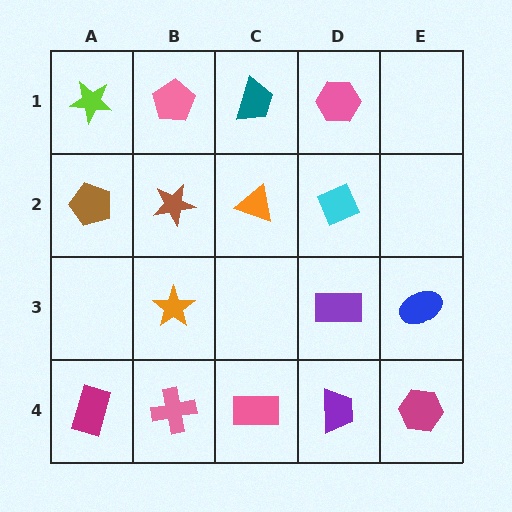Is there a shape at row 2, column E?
No, that cell is empty.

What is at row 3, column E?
A blue ellipse.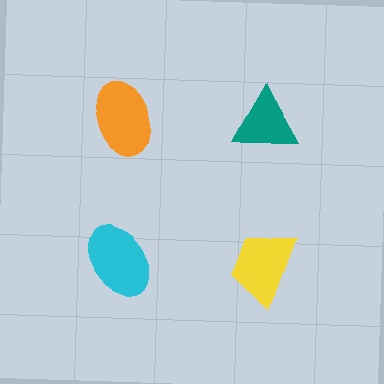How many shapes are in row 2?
2 shapes.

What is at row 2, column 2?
A yellow trapezoid.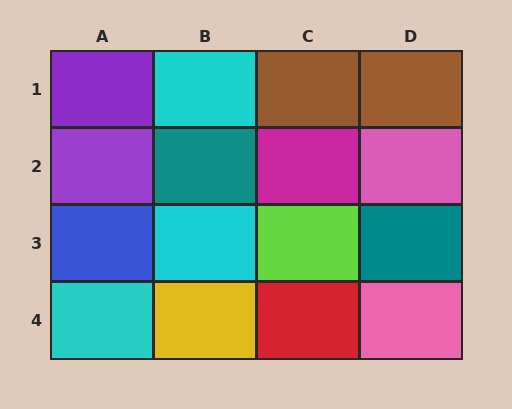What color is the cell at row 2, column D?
Pink.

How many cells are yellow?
1 cell is yellow.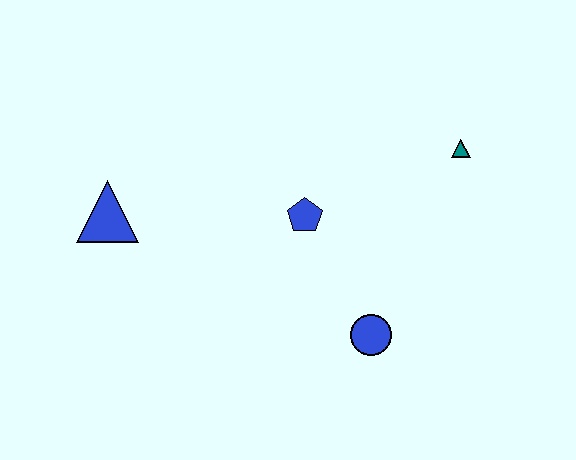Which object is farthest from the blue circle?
The blue triangle is farthest from the blue circle.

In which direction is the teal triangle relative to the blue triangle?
The teal triangle is to the right of the blue triangle.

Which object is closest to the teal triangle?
The blue pentagon is closest to the teal triangle.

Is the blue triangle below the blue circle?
No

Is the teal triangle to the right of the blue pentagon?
Yes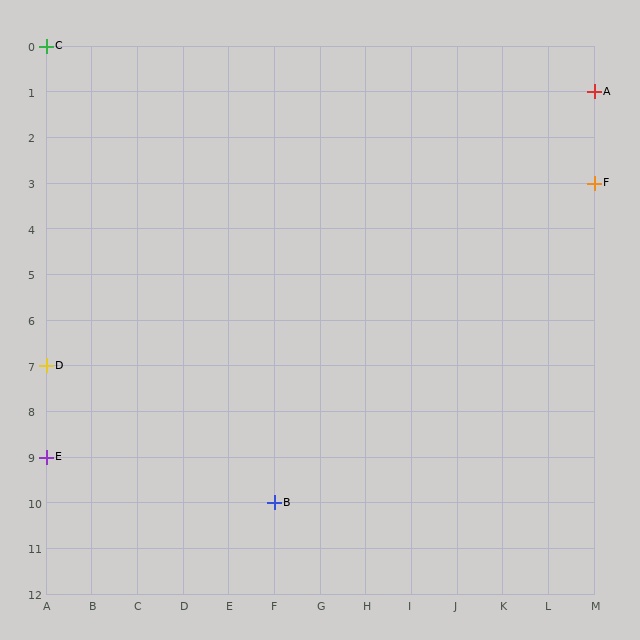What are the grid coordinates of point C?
Point C is at grid coordinates (A, 0).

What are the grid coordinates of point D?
Point D is at grid coordinates (A, 7).